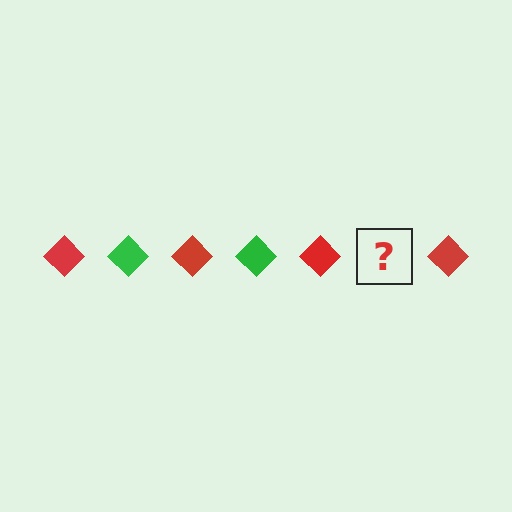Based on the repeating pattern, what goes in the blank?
The blank should be a green diamond.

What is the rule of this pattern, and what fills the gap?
The rule is that the pattern cycles through red, green diamonds. The gap should be filled with a green diamond.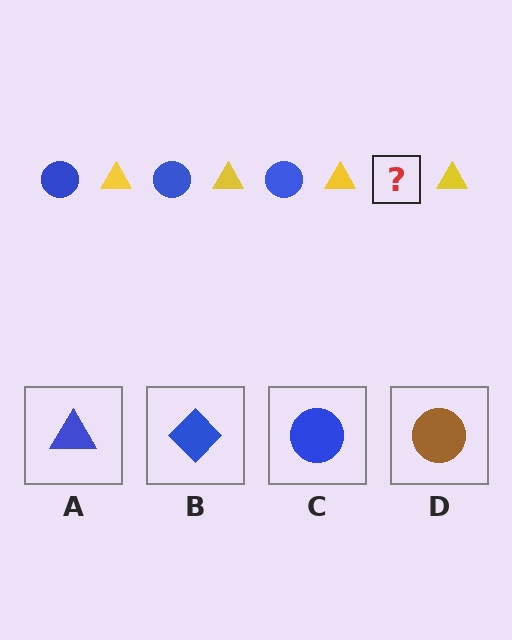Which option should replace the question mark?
Option C.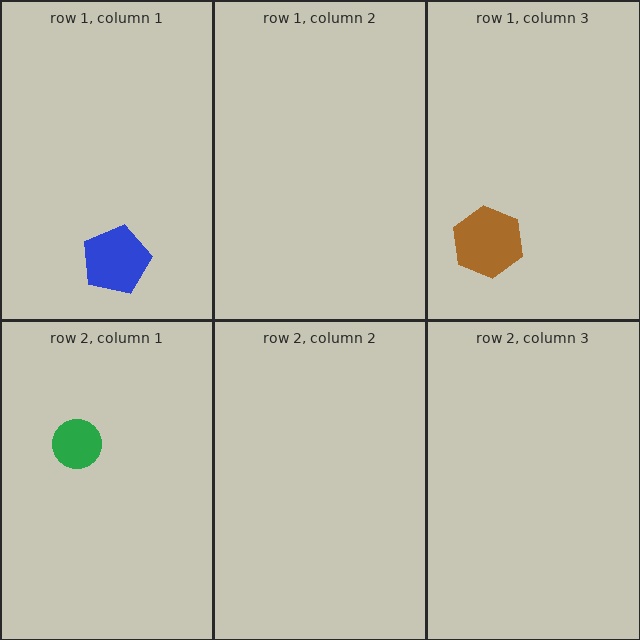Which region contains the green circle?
The row 2, column 1 region.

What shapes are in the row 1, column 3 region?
The brown hexagon.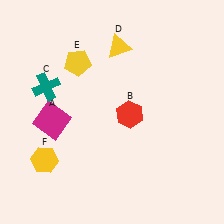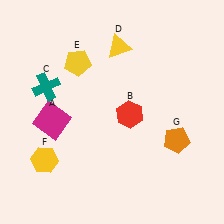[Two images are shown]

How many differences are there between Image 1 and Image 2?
There is 1 difference between the two images.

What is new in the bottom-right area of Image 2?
An orange pentagon (G) was added in the bottom-right area of Image 2.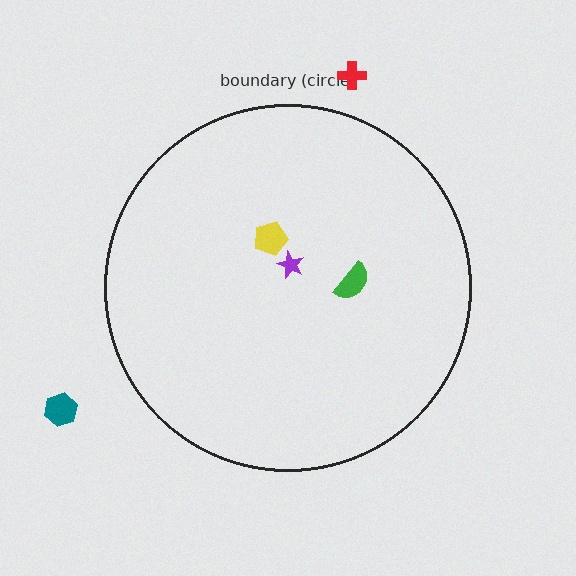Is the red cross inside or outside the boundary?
Outside.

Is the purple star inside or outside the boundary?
Inside.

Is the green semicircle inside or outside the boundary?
Inside.